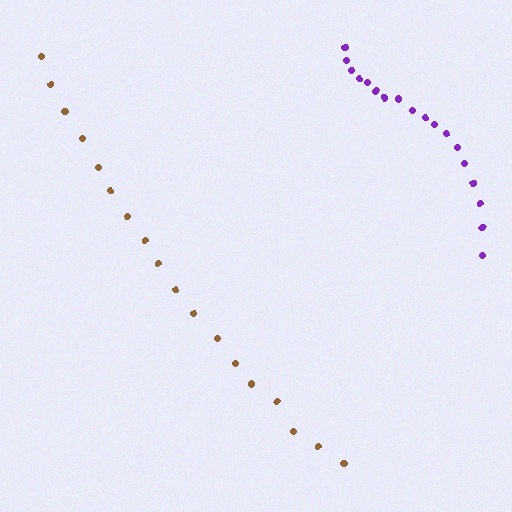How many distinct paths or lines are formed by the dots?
There are 2 distinct paths.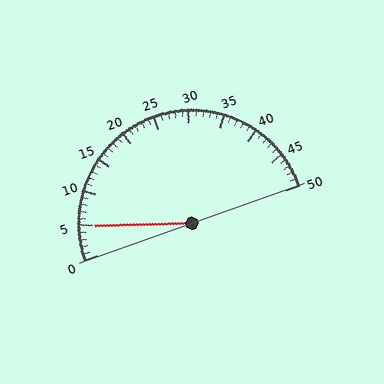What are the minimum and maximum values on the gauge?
The gauge ranges from 0 to 50.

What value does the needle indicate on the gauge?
The needle indicates approximately 5.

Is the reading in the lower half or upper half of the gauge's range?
The reading is in the lower half of the range (0 to 50).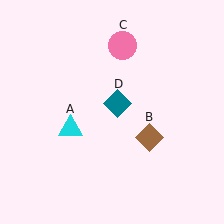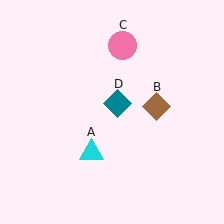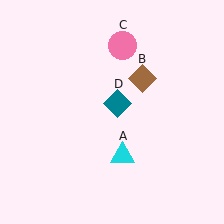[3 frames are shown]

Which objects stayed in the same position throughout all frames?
Pink circle (object C) and teal diamond (object D) remained stationary.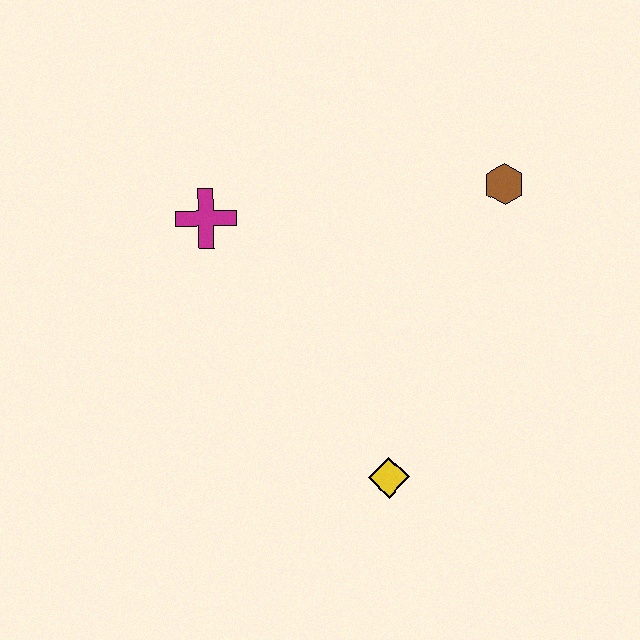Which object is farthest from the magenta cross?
The yellow diamond is farthest from the magenta cross.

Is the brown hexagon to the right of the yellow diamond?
Yes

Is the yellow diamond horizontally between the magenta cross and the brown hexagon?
Yes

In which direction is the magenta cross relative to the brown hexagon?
The magenta cross is to the left of the brown hexagon.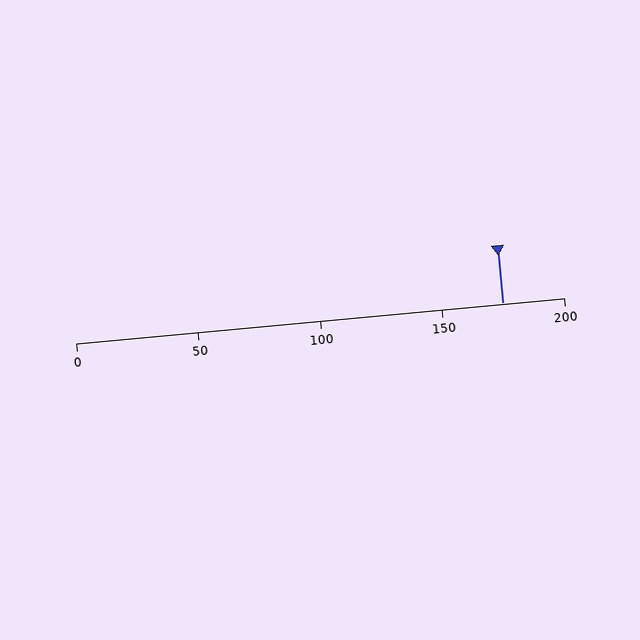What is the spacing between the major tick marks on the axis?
The major ticks are spaced 50 apart.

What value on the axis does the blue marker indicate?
The marker indicates approximately 175.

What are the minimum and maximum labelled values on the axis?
The axis runs from 0 to 200.